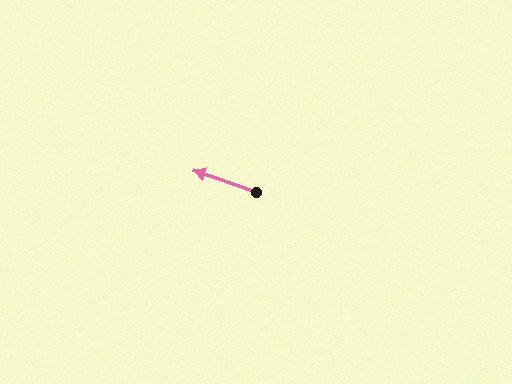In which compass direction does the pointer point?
West.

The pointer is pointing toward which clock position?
Roughly 10 o'clock.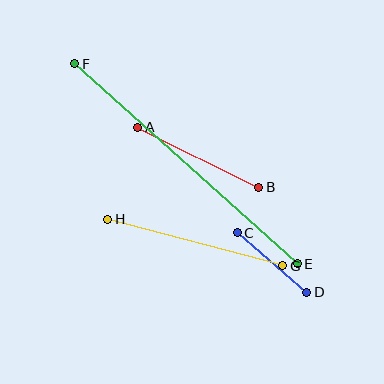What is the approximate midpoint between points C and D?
The midpoint is at approximately (272, 263) pixels.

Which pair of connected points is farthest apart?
Points E and F are farthest apart.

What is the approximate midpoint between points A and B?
The midpoint is at approximately (198, 157) pixels.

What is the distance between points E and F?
The distance is approximately 299 pixels.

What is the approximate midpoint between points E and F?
The midpoint is at approximately (186, 164) pixels.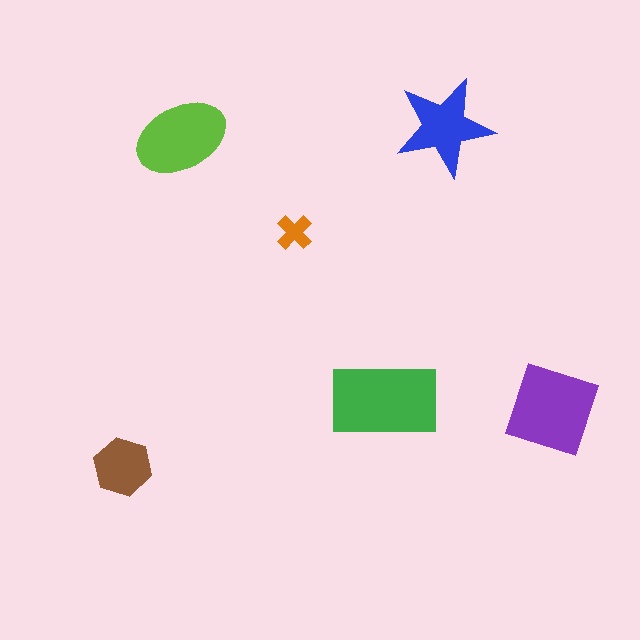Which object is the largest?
The green rectangle.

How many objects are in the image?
There are 6 objects in the image.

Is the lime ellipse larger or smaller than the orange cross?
Larger.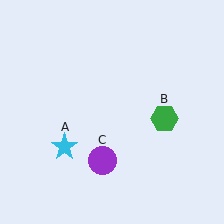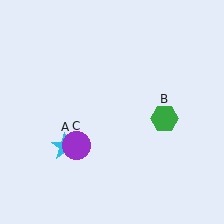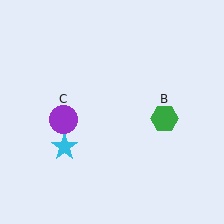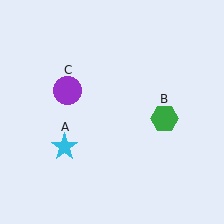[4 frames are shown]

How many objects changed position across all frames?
1 object changed position: purple circle (object C).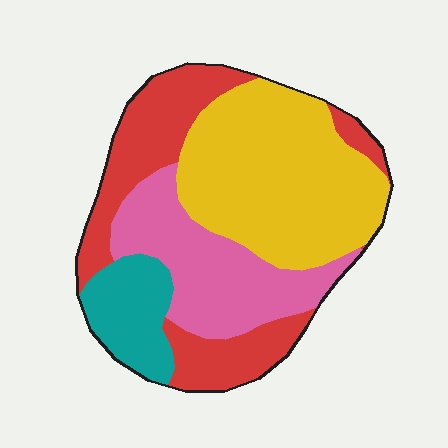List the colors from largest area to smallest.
From largest to smallest: yellow, red, pink, teal.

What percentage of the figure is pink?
Pink takes up about one quarter (1/4) of the figure.